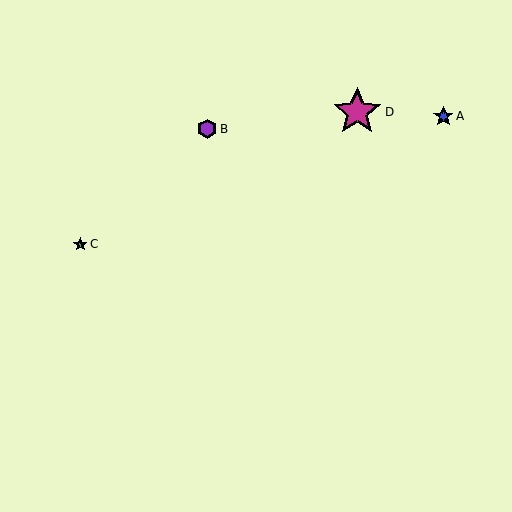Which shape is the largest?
The magenta star (labeled D) is the largest.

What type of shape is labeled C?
Shape C is a green star.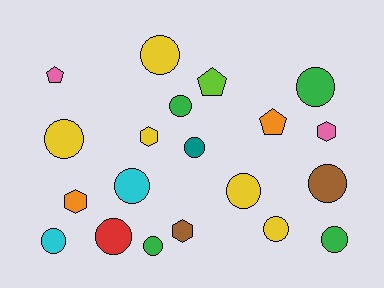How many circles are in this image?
There are 13 circles.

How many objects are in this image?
There are 20 objects.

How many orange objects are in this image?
There are 2 orange objects.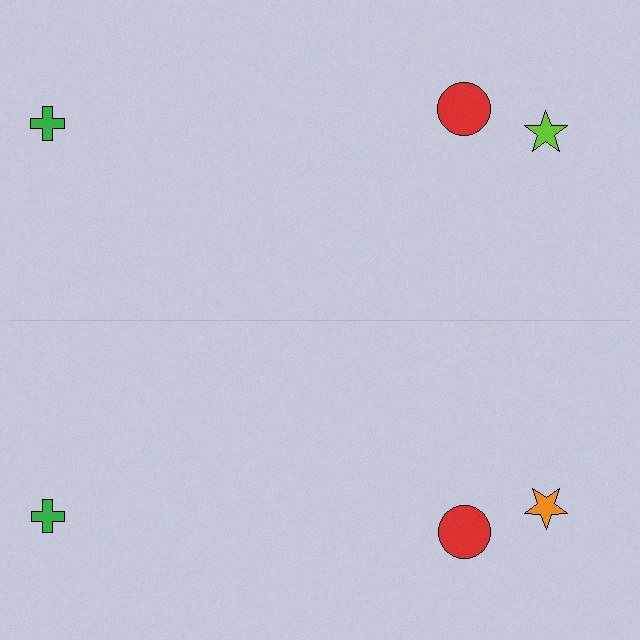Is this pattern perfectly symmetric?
No, the pattern is not perfectly symmetric. The orange star on the bottom side breaks the symmetry — its mirror counterpart is lime.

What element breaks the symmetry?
The orange star on the bottom side breaks the symmetry — its mirror counterpart is lime.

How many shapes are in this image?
There are 6 shapes in this image.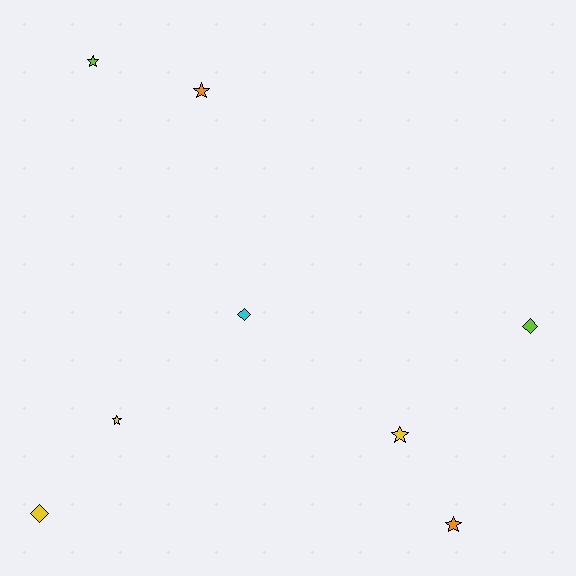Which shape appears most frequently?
Star, with 5 objects.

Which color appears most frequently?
Yellow, with 3 objects.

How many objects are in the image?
There are 8 objects.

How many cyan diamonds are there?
There is 1 cyan diamond.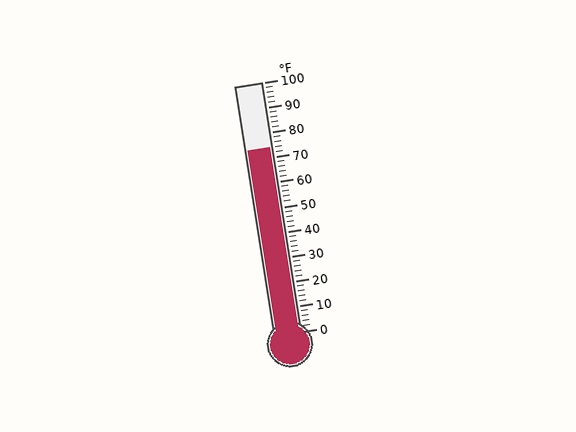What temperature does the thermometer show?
The thermometer shows approximately 74°F.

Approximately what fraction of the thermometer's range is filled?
The thermometer is filled to approximately 75% of its range.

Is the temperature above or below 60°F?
The temperature is above 60°F.